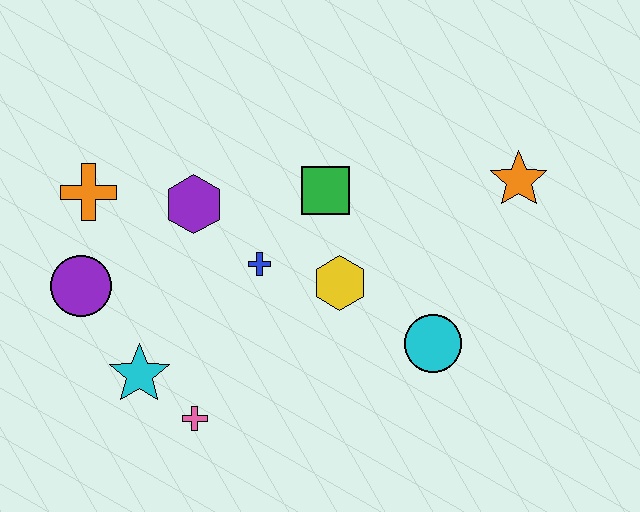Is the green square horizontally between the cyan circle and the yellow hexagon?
No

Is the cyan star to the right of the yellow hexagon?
No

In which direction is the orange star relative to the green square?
The orange star is to the right of the green square.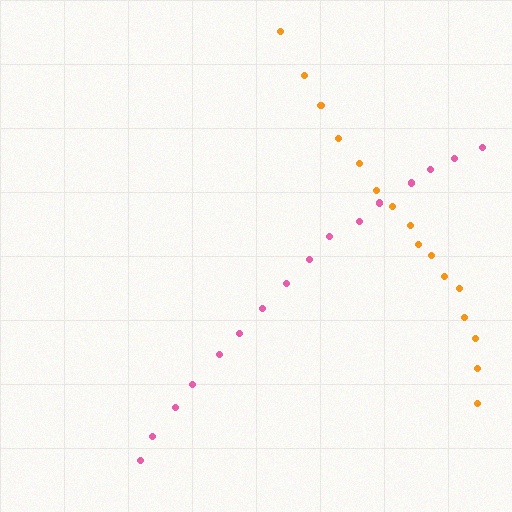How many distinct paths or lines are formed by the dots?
There are 2 distinct paths.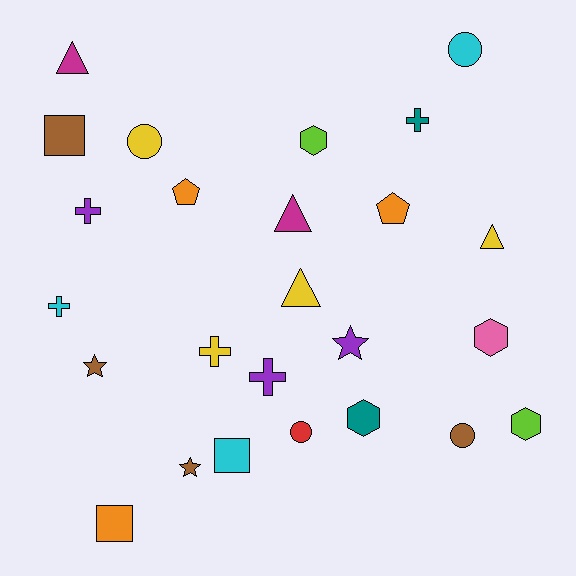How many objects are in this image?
There are 25 objects.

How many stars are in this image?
There are 3 stars.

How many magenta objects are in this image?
There are 2 magenta objects.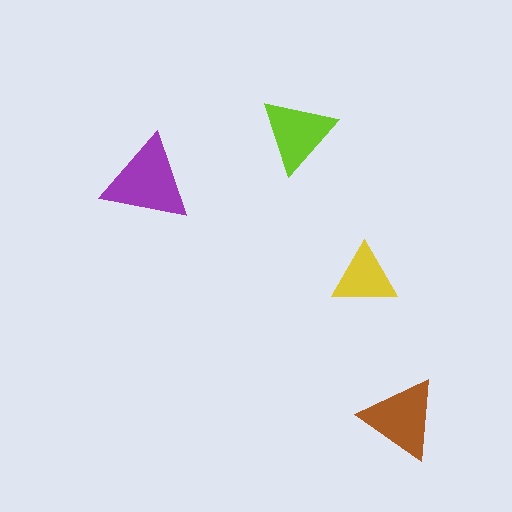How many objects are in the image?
There are 4 objects in the image.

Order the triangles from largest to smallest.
the purple one, the brown one, the lime one, the yellow one.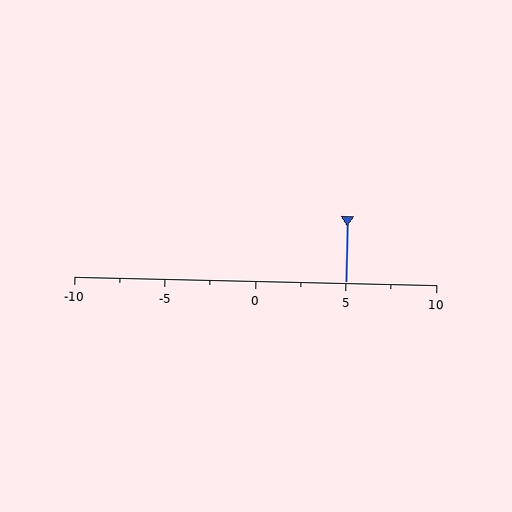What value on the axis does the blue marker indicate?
The marker indicates approximately 5.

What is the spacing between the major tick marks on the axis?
The major ticks are spaced 5 apart.